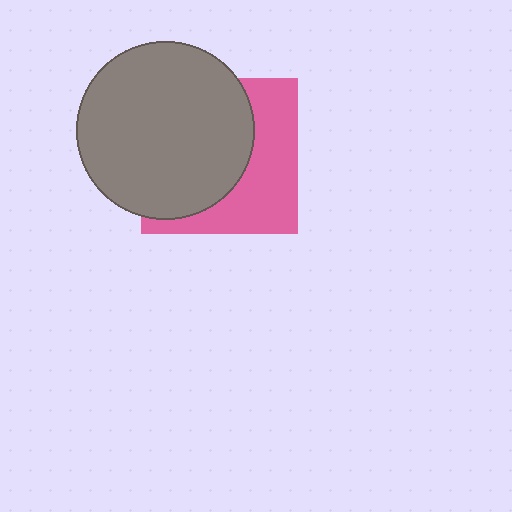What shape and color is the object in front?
The object in front is a gray circle.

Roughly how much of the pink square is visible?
A small part of it is visible (roughly 42%).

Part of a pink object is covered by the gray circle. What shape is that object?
It is a square.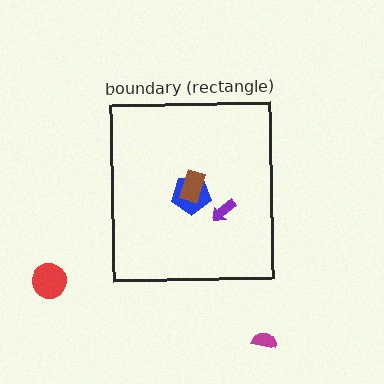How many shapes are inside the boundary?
3 inside, 2 outside.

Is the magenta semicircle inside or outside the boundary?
Outside.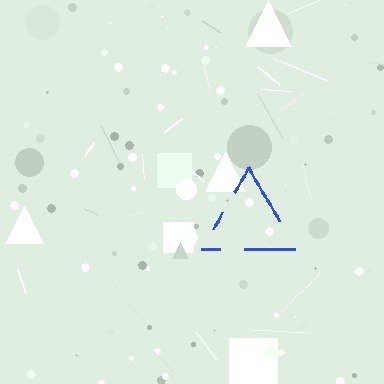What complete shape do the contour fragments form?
The contour fragments form a triangle.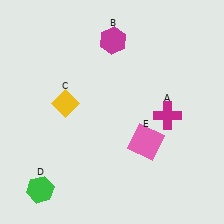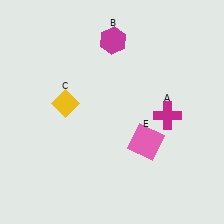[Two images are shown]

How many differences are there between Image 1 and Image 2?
There is 1 difference between the two images.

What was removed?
The green hexagon (D) was removed in Image 2.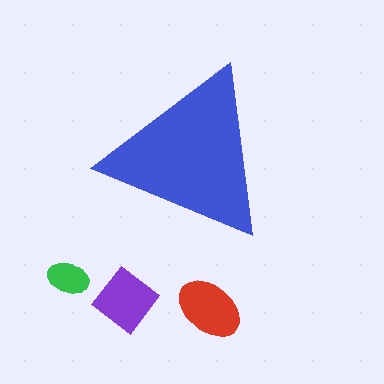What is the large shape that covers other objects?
A blue triangle.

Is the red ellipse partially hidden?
No, the red ellipse is fully visible.